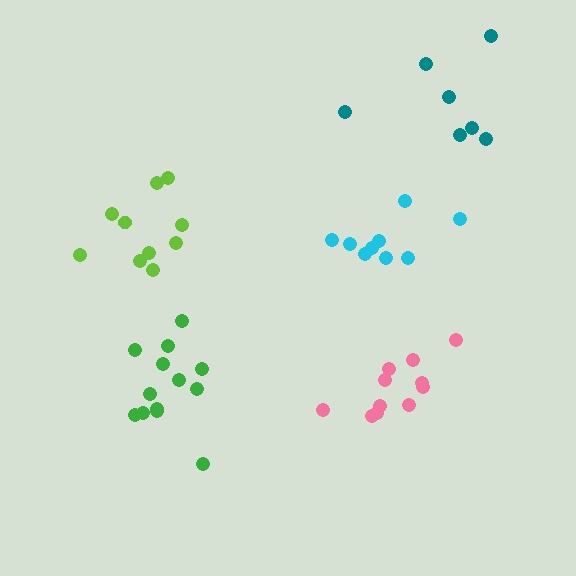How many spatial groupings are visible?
There are 5 spatial groupings.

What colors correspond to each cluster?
The clusters are colored: teal, lime, pink, cyan, green.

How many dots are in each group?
Group 1: 7 dots, Group 2: 10 dots, Group 3: 11 dots, Group 4: 9 dots, Group 5: 13 dots (50 total).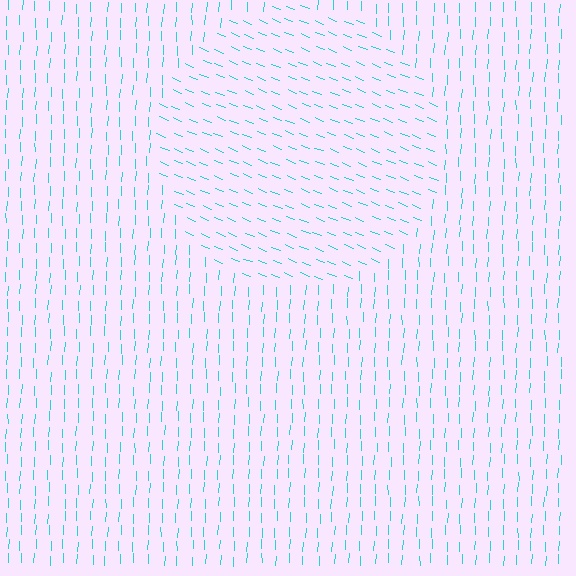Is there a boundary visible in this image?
Yes, there is a texture boundary formed by a change in line orientation.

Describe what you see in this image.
The image is filled with small cyan line segments. A circle region in the image has lines oriented differently from the surrounding lines, creating a visible texture boundary.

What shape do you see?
I see a circle.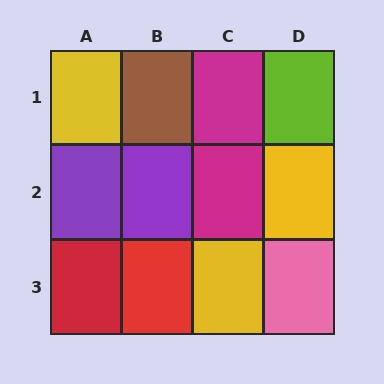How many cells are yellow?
3 cells are yellow.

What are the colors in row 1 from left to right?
Yellow, brown, magenta, lime.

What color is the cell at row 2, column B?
Purple.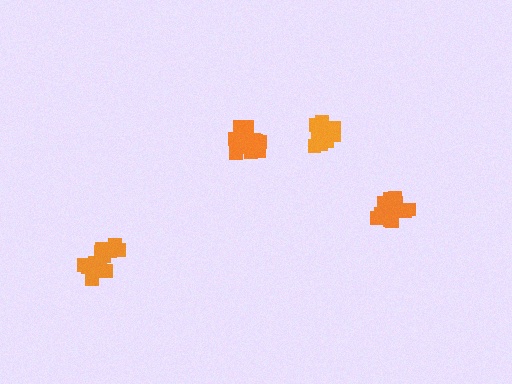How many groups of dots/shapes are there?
There are 4 groups.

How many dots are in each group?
Group 1: 17 dots, Group 2: 16 dots, Group 3: 17 dots, Group 4: 16 dots (66 total).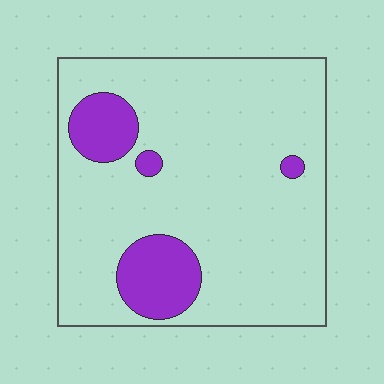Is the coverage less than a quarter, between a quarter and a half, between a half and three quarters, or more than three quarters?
Less than a quarter.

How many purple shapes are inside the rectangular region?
4.